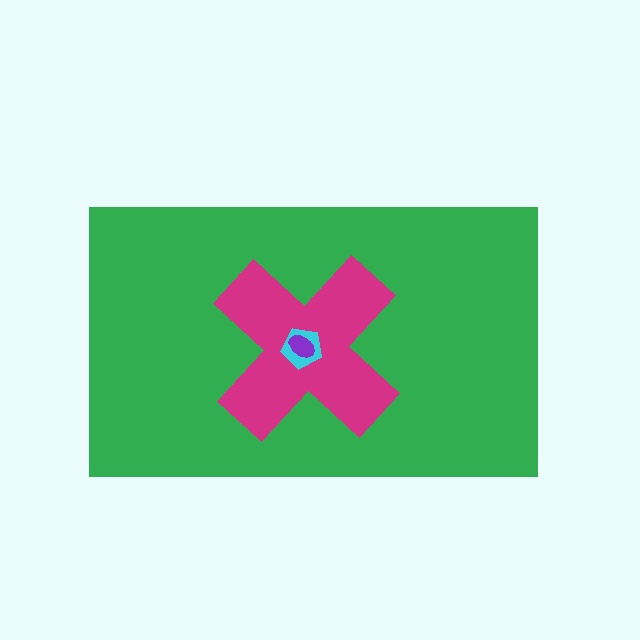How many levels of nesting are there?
4.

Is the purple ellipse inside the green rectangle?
Yes.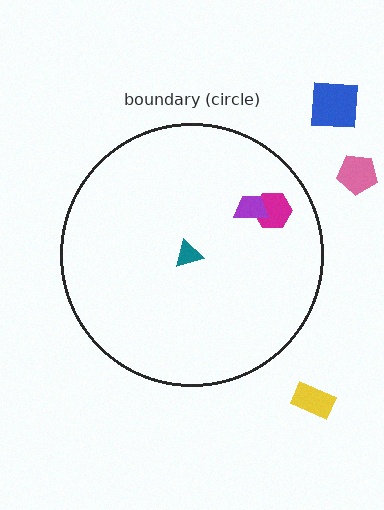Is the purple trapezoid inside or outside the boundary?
Inside.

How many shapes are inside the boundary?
3 inside, 3 outside.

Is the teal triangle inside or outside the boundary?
Inside.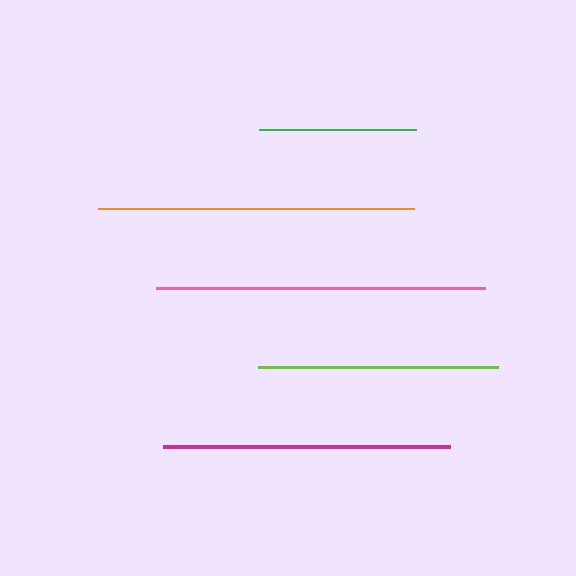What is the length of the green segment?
The green segment is approximately 158 pixels long.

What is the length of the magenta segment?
The magenta segment is approximately 287 pixels long.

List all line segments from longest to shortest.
From longest to shortest: pink, orange, magenta, lime, green.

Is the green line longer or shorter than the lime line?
The lime line is longer than the green line.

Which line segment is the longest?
The pink line is the longest at approximately 330 pixels.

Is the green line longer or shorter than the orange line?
The orange line is longer than the green line.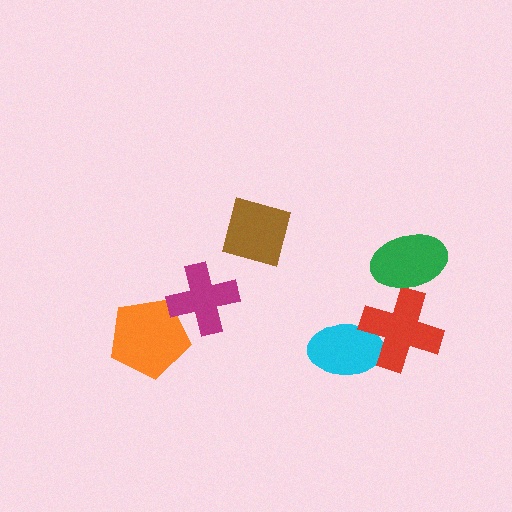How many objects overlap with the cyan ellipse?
1 object overlaps with the cyan ellipse.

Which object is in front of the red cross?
The green ellipse is in front of the red cross.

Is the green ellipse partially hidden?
No, no other shape covers it.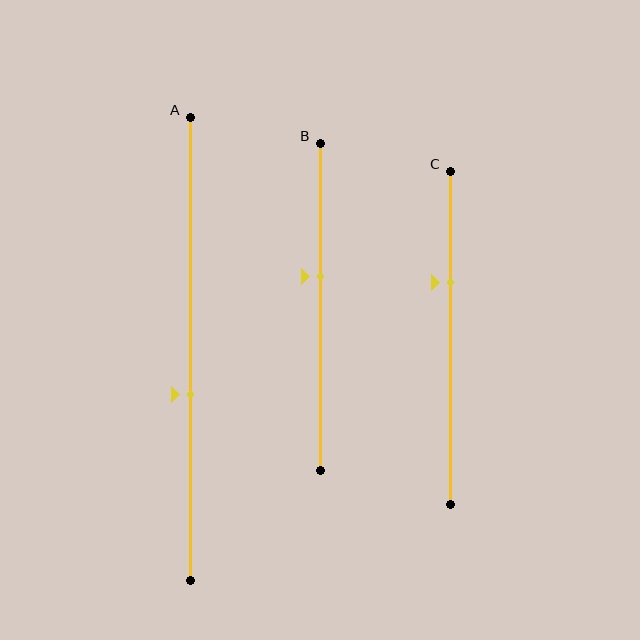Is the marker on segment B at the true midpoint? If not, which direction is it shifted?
No, the marker on segment B is shifted upward by about 9% of the segment length.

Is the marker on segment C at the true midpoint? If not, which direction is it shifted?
No, the marker on segment C is shifted upward by about 17% of the segment length.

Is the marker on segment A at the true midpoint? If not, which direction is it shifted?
No, the marker on segment A is shifted downward by about 10% of the segment length.